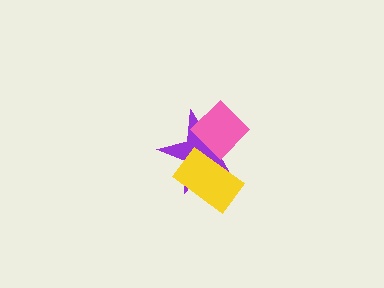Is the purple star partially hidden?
Yes, it is partially covered by another shape.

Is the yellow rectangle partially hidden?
Yes, it is partially covered by another shape.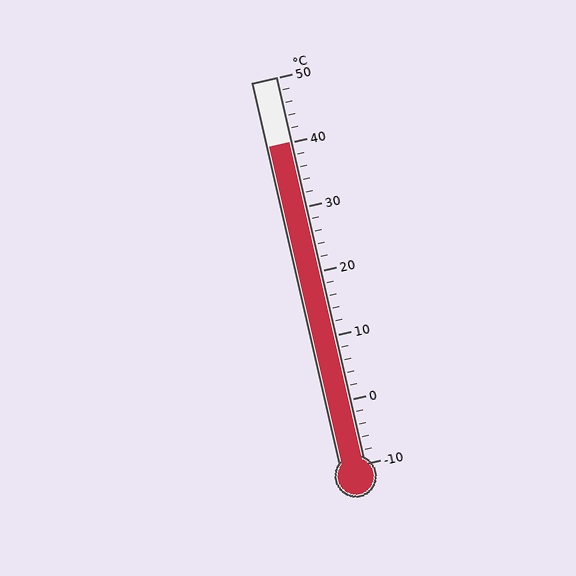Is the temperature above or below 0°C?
The temperature is above 0°C.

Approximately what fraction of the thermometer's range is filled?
The thermometer is filled to approximately 85% of its range.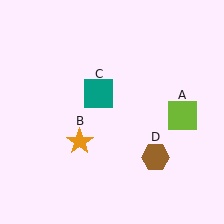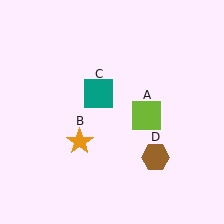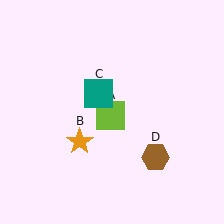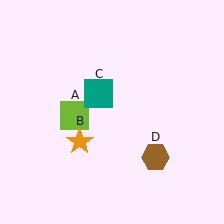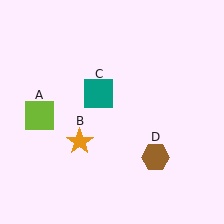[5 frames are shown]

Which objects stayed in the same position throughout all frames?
Orange star (object B) and teal square (object C) and brown hexagon (object D) remained stationary.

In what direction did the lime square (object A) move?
The lime square (object A) moved left.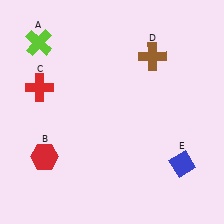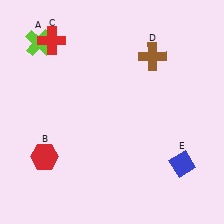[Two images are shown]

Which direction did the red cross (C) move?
The red cross (C) moved up.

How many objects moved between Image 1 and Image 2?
1 object moved between the two images.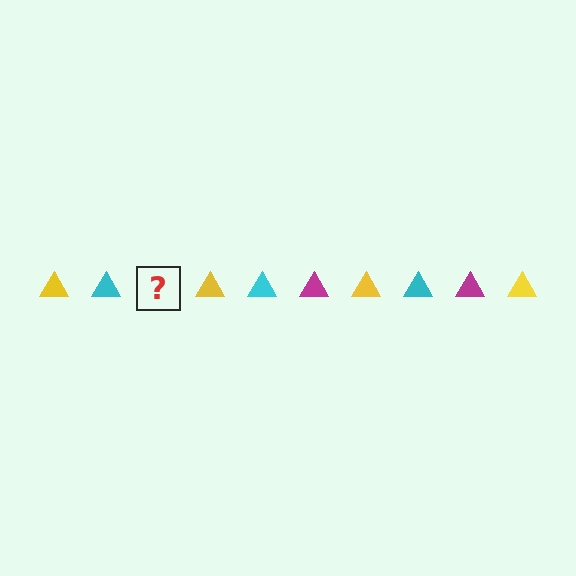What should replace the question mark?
The question mark should be replaced with a magenta triangle.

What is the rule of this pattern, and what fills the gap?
The rule is that the pattern cycles through yellow, cyan, magenta triangles. The gap should be filled with a magenta triangle.